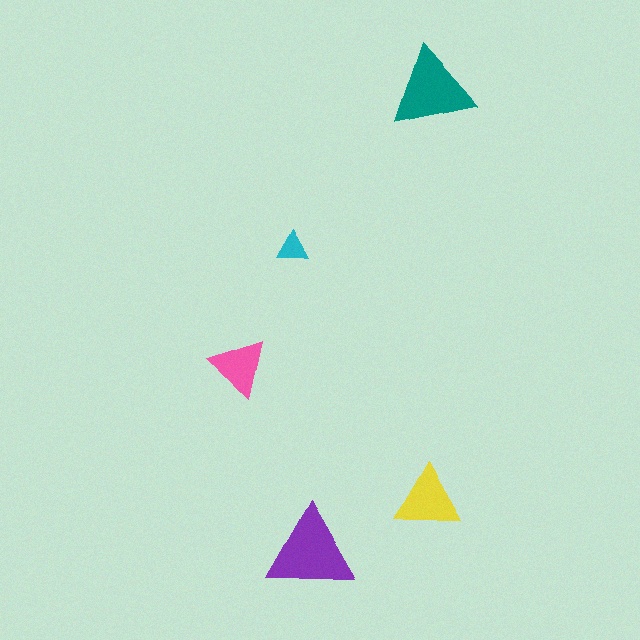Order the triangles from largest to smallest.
the purple one, the teal one, the yellow one, the pink one, the cyan one.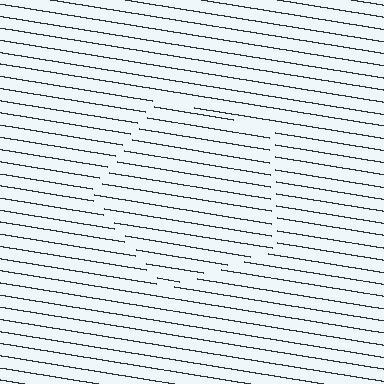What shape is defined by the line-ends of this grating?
An illusory pentagon. The interior of the shape contains the same grating, shifted by half a period — the contour is defined by the phase discontinuity where line-ends from the inner and outer gratings abut.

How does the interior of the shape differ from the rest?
The interior of the shape contains the same grating, shifted by half a period — the contour is defined by the phase discontinuity where line-ends from the inner and outer gratings abut.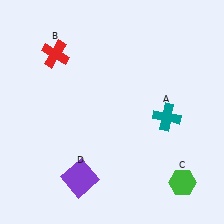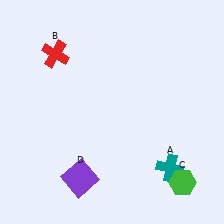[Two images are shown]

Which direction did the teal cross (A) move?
The teal cross (A) moved down.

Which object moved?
The teal cross (A) moved down.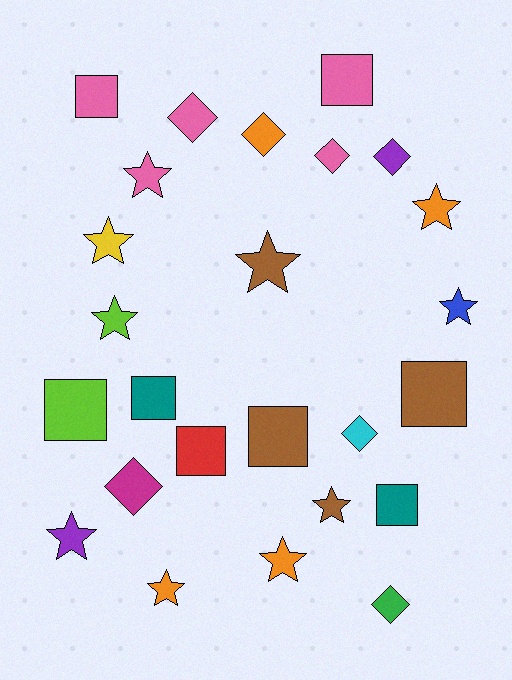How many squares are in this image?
There are 8 squares.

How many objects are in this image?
There are 25 objects.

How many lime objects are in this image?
There are 2 lime objects.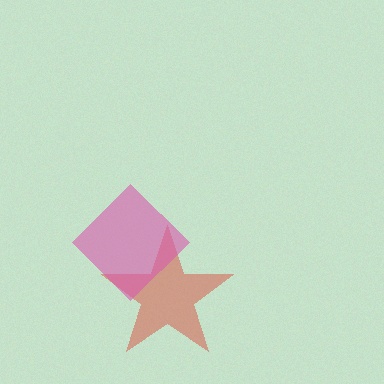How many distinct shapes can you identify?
There are 2 distinct shapes: a red star, a pink diamond.